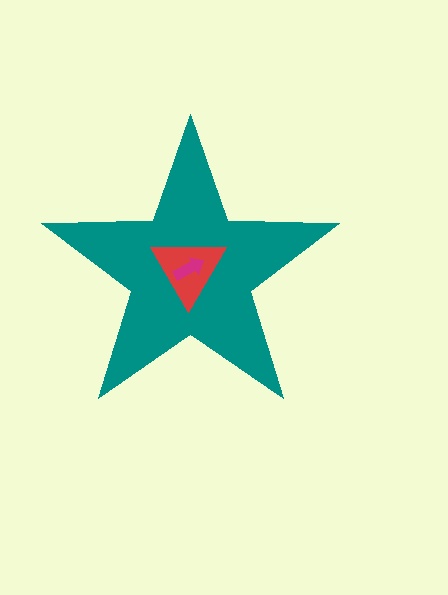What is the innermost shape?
The magenta arrow.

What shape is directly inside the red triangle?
The magenta arrow.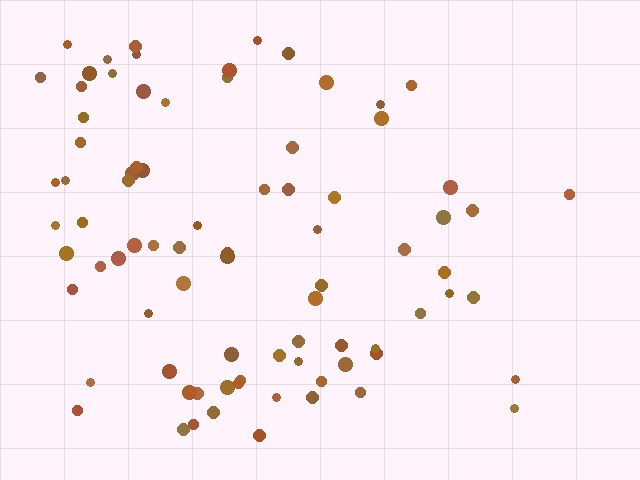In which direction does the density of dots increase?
From right to left, with the left side densest.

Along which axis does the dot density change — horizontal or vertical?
Horizontal.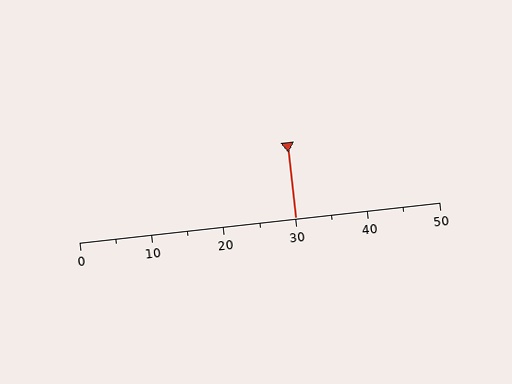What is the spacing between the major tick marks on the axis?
The major ticks are spaced 10 apart.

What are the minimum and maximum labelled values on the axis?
The axis runs from 0 to 50.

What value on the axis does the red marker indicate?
The marker indicates approximately 30.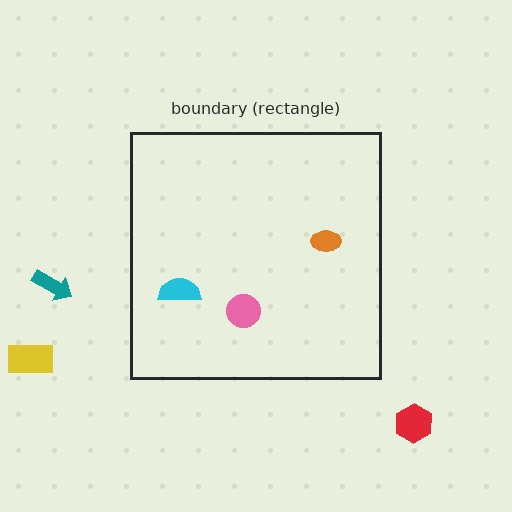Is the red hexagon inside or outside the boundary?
Outside.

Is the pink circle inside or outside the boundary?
Inside.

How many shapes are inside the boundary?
3 inside, 3 outside.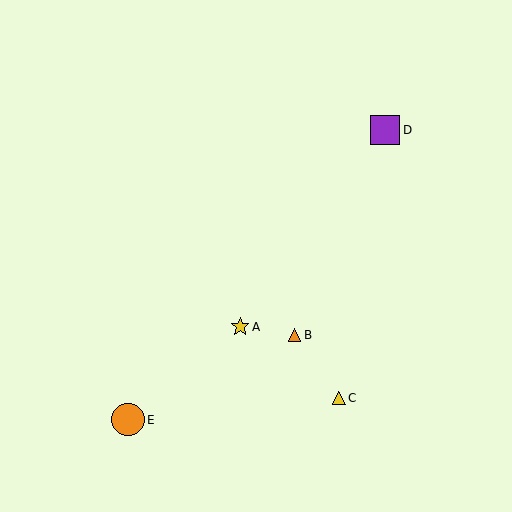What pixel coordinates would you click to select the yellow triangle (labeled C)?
Click at (339, 398) to select the yellow triangle C.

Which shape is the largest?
The orange circle (labeled E) is the largest.